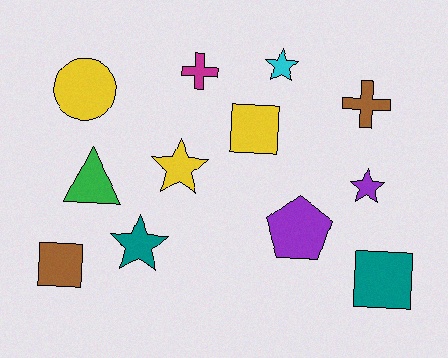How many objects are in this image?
There are 12 objects.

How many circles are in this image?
There is 1 circle.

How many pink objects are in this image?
There are no pink objects.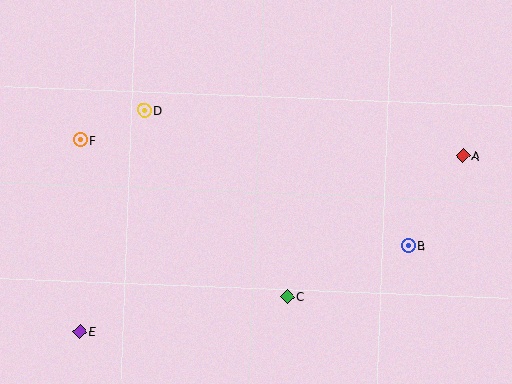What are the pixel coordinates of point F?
Point F is at (80, 140).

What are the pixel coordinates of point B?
Point B is at (408, 245).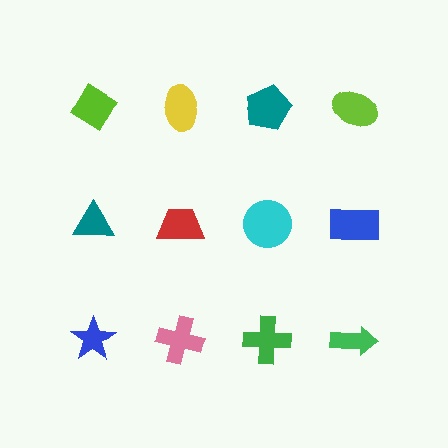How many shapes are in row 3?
4 shapes.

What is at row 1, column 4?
A lime ellipse.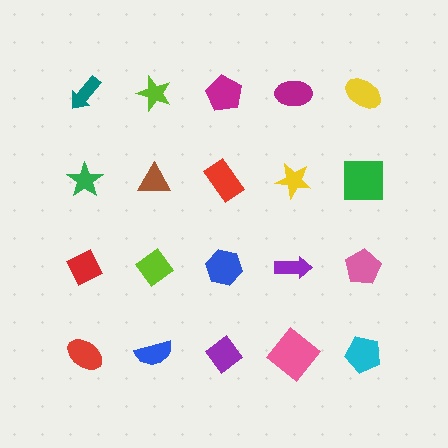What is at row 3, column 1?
A red diamond.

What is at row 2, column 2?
A brown triangle.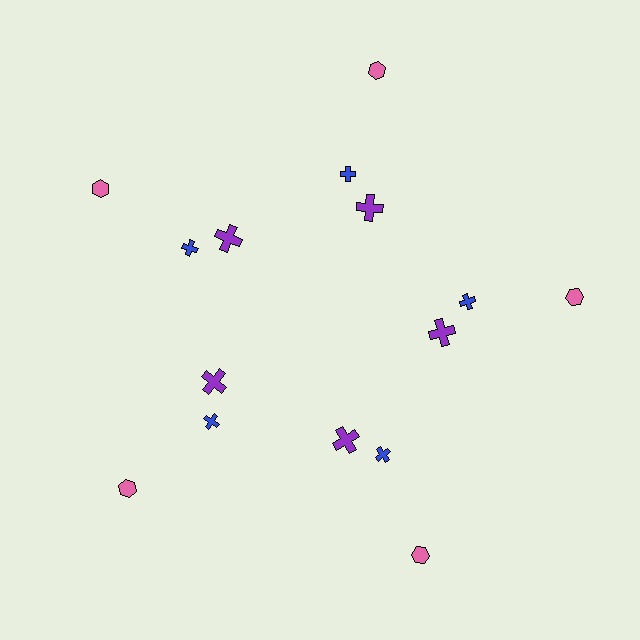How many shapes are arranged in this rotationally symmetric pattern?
There are 15 shapes, arranged in 5 groups of 3.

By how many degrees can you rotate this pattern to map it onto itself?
The pattern maps onto itself every 72 degrees of rotation.